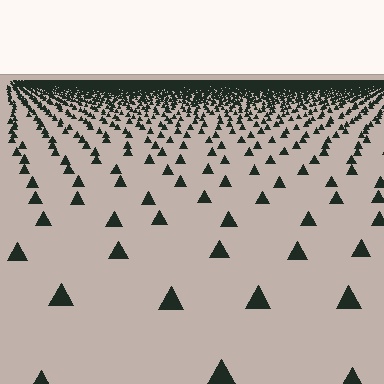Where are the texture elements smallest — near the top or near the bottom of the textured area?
Near the top.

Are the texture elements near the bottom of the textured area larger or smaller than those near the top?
Larger. Near the bottom, elements are closer to the viewer and appear at a bigger on-screen size.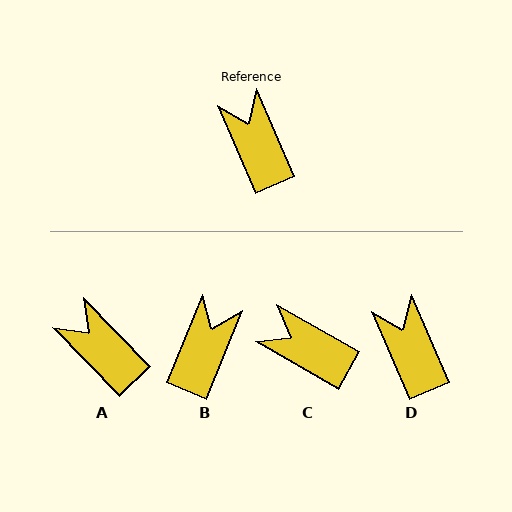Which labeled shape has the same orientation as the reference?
D.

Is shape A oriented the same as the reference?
No, it is off by about 21 degrees.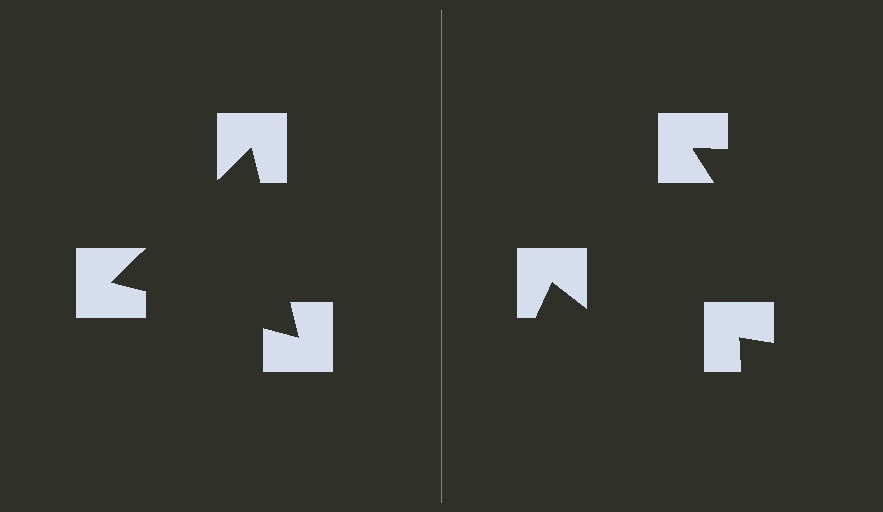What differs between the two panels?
The notched squares are positioned identically on both sides; only the wedge orientations differ. On the left they align to a triangle; on the right they are misaligned.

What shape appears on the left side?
An illusory triangle.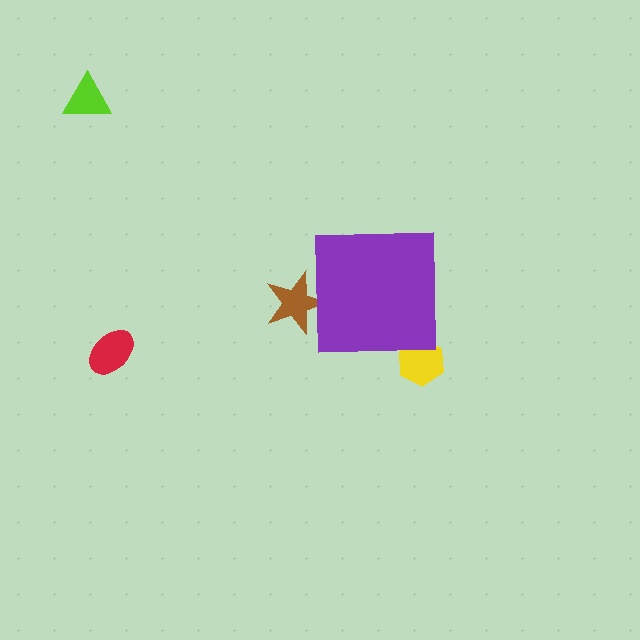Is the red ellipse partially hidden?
No, the red ellipse is fully visible.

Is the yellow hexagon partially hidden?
Yes, the yellow hexagon is partially hidden behind the purple square.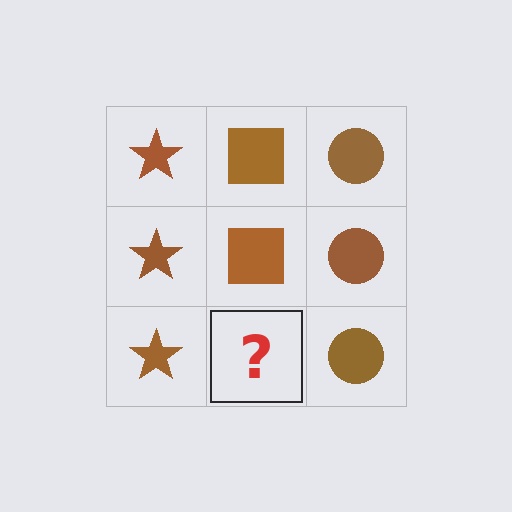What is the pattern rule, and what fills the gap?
The rule is that each column has a consistent shape. The gap should be filled with a brown square.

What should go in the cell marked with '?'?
The missing cell should contain a brown square.